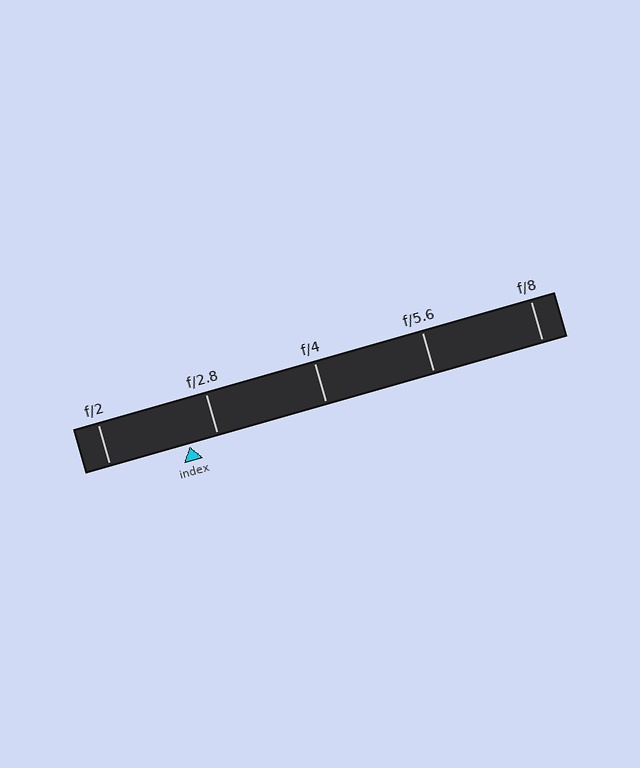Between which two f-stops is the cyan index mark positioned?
The index mark is between f/2 and f/2.8.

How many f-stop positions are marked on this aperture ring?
There are 5 f-stop positions marked.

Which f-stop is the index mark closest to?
The index mark is closest to f/2.8.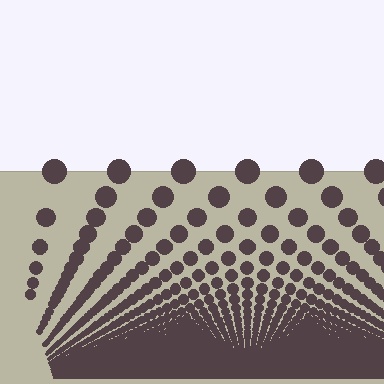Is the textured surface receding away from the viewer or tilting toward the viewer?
The surface appears to tilt toward the viewer. Texture elements get larger and sparser toward the top.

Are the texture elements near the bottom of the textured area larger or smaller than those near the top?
Smaller. The gradient is inverted — elements near the bottom are smaller and denser.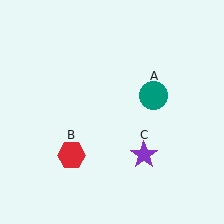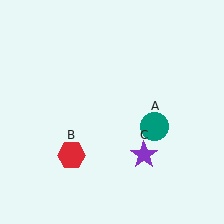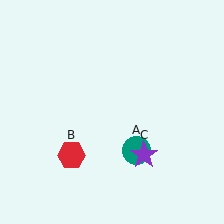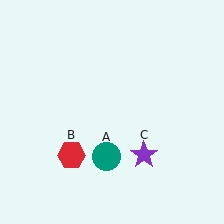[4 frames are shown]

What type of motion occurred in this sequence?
The teal circle (object A) rotated clockwise around the center of the scene.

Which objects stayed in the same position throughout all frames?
Red hexagon (object B) and purple star (object C) remained stationary.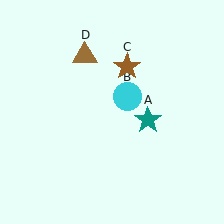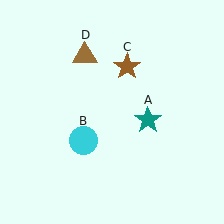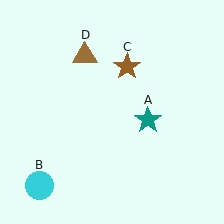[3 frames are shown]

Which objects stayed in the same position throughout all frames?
Teal star (object A) and brown star (object C) and brown triangle (object D) remained stationary.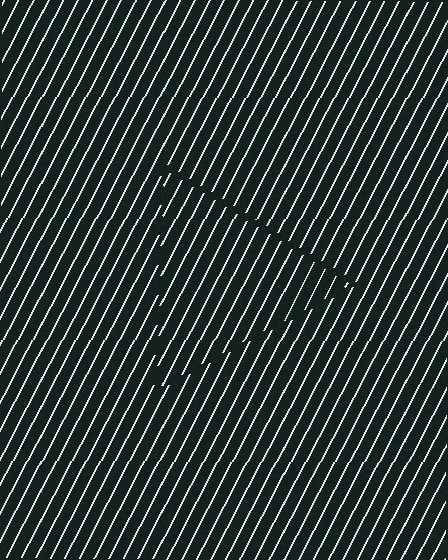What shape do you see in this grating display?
An illusory triangle. The interior of the shape contains the same grating, shifted by half a period — the contour is defined by the phase discontinuity where line-ends from the inner and outer gratings abut.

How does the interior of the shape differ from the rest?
The interior of the shape contains the same grating, shifted by half a period — the contour is defined by the phase discontinuity where line-ends from the inner and outer gratings abut.